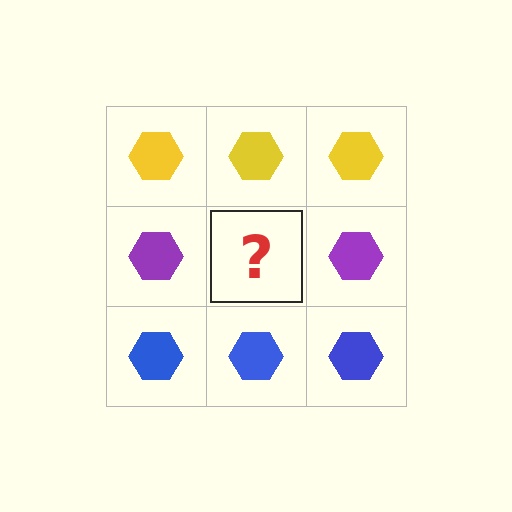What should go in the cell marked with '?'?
The missing cell should contain a purple hexagon.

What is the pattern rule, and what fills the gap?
The rule is that each row has a consistent color. The gap should be filled with a purple hexagon.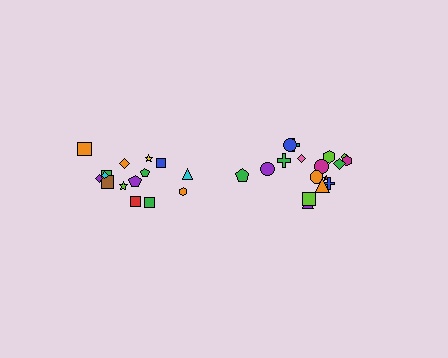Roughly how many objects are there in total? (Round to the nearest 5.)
Roughly 35 objects in total.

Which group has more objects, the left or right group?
The right group.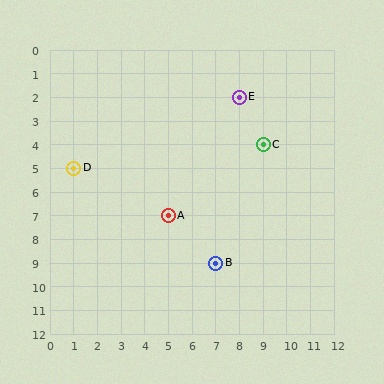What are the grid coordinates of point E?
Point E is at grid coordinates (8, 2).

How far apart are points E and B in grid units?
Points E and B are 1 column and 7 rows apart (about 7.1 grid units diagonally).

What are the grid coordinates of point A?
Point A is at grid coordinates (5, 7).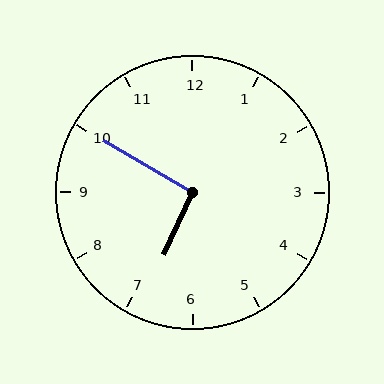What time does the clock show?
6:50.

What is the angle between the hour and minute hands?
Approximately 95 degrees.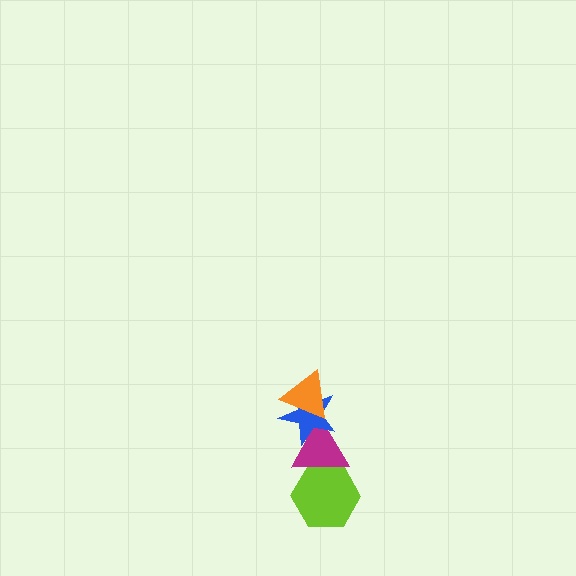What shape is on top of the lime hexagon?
The magenta triangle is on top of the lime hexagon.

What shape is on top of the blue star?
The orange triangle is on top of the blue star.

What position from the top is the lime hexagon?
The lime hexagon is 4th from the top.